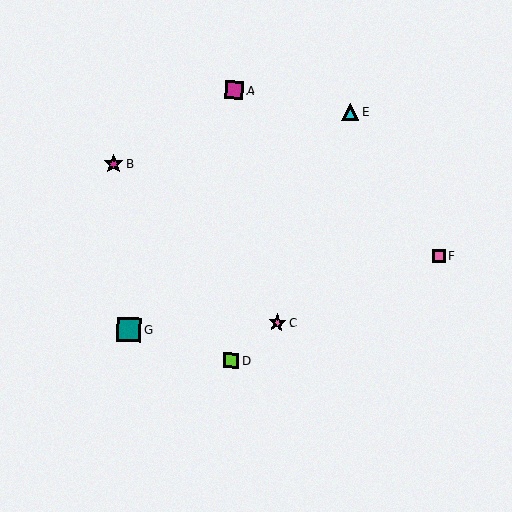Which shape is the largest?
The teal square (labeled G) is the largest.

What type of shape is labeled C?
Shape C is a pink star.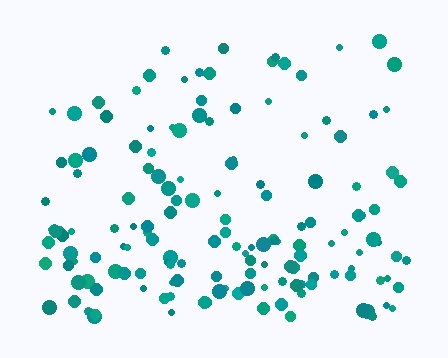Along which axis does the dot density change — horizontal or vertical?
Vertical.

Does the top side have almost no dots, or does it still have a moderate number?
Still a moderate number, just noticeably fewer than the bottom.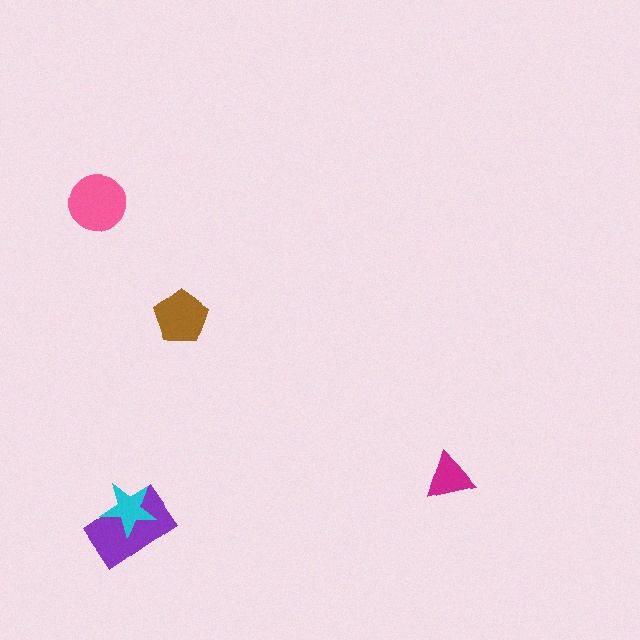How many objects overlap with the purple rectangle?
1 object overlaps with the purple rectangle.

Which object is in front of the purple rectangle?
The cyan star is in front of the purple rectangle.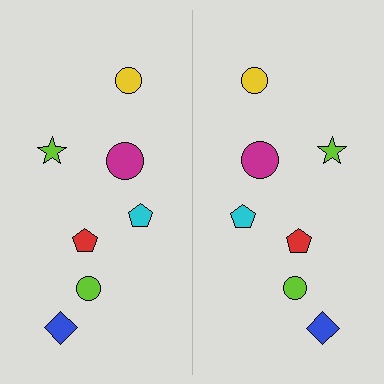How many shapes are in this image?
There are 14 shapes in this image.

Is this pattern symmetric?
Yes, this pattern has bilateral (reflection) symmetry.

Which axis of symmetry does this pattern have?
The pattern has a vertical axis of symmetry running through the center of the image.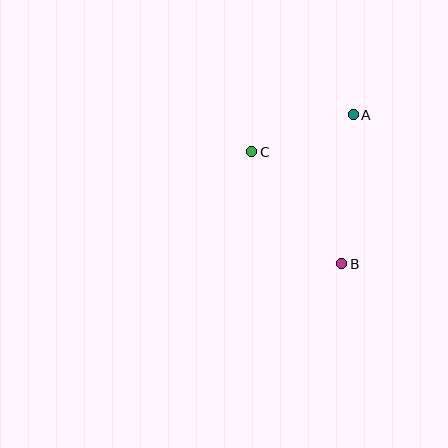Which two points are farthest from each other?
Points A and B are farthest from each other.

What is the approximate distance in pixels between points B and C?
The distance between B and C is approximately 144 pixels.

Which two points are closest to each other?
Points A and C are closest to each other.